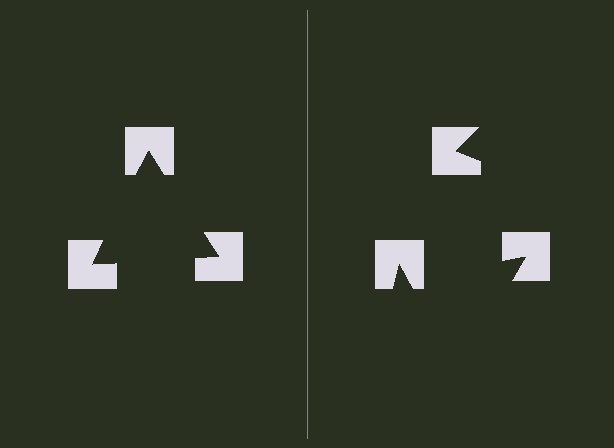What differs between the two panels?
The notched squares are positioned identically on both sides; only the wedge orientations differ. On the left they align to a triangle; on the right they are misaligned.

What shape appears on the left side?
An illusory triangle.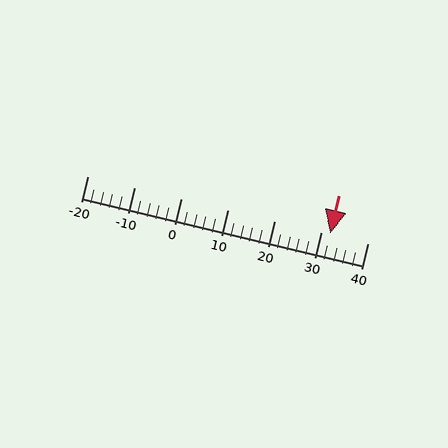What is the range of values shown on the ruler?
The ruler shows values from -20 to 40.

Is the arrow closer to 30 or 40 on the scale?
The arrow is closer to 30.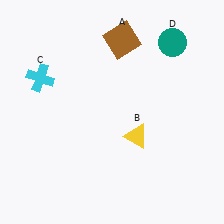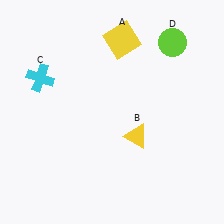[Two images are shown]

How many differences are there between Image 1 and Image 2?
There are 2 differences between the two images.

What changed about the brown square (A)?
In Image 1, A is brown. In Image 2, it changed to yellow.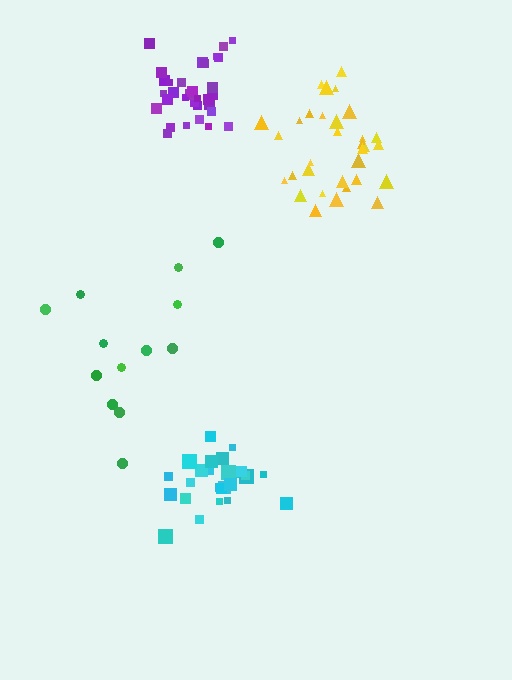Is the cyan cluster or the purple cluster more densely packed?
Purple.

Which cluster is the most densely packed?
Purple.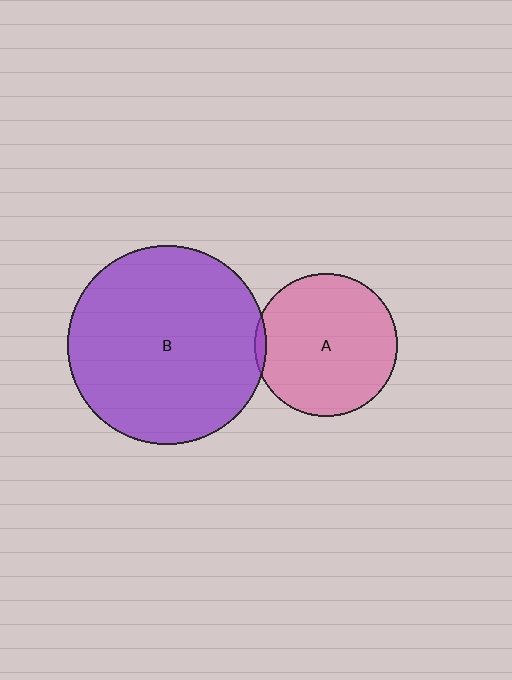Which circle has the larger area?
Circle B (purple).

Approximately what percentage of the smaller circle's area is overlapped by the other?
Approximately 5%.